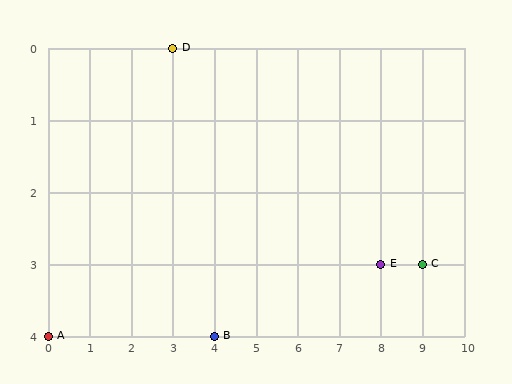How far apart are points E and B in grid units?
Points E and B are 4 columns and 1 row apart (about 4.1 grid units diagonally).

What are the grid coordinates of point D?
Point D is at grid coordinates (3, 0).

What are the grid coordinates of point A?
Point A is at grid coordinates (0, 4).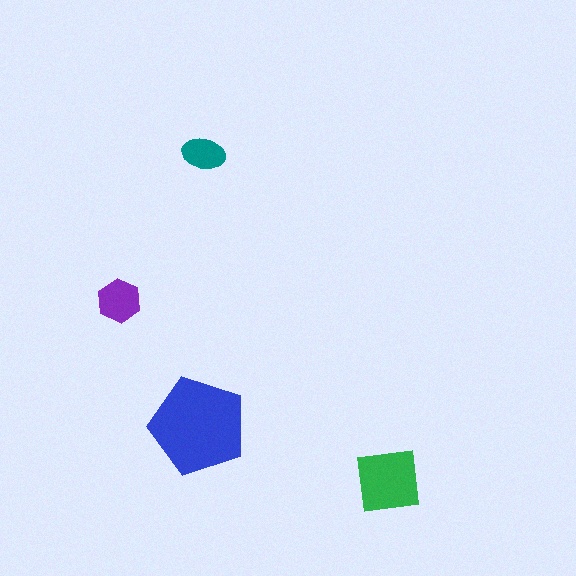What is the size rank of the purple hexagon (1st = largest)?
3rd.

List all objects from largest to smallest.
The blue pentagon, the green square, the purple hexagon, the teal ellipse.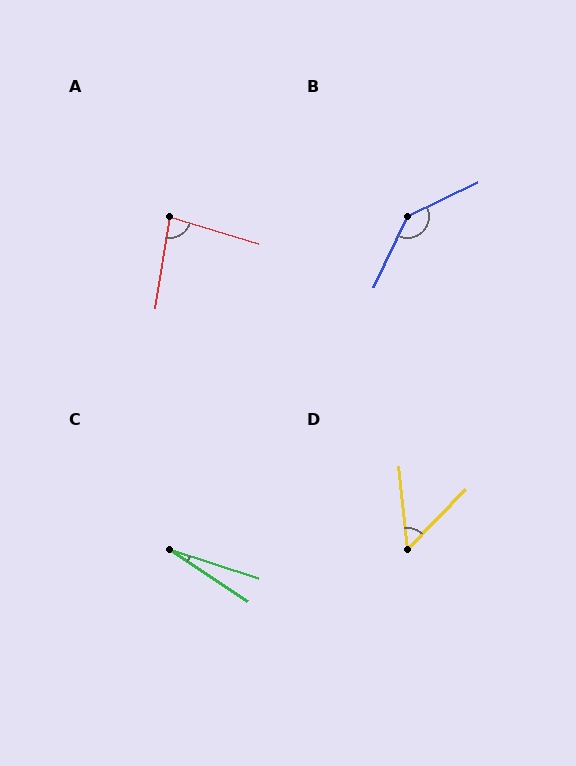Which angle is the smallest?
C, at approximately 16 degrees.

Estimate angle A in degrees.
Approximately 82 degrees.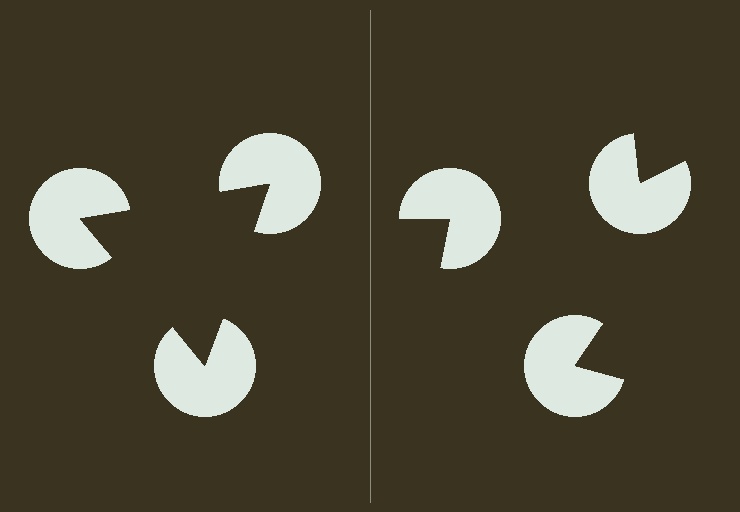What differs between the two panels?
The pac-man discs are positioned identically on both sides; only the wedge orientations differ. On the left they align to a triangle; on the right they are misaligned.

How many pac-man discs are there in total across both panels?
6 — 3 on each side.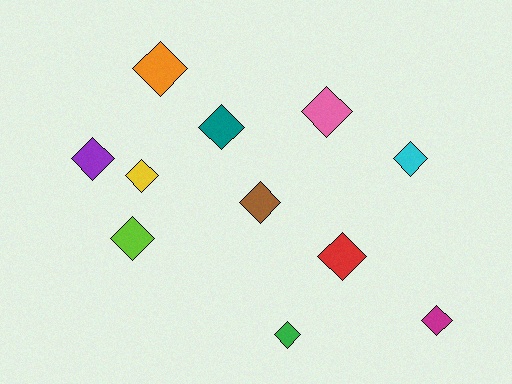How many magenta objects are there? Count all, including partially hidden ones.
There is 1 magenta object.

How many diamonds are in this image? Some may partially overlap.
There are 11 diamonds.